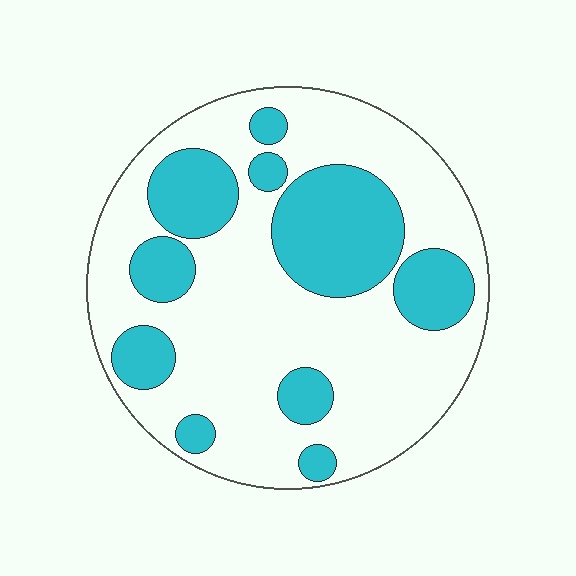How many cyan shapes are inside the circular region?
10.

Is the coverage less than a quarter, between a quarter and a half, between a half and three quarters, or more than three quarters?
Between a quarter and a half.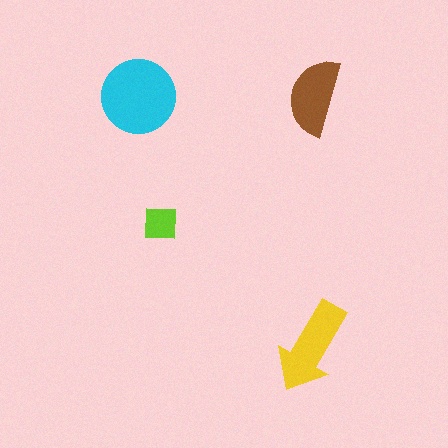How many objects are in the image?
There are 4 objects in the image.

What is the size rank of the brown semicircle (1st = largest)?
3rd.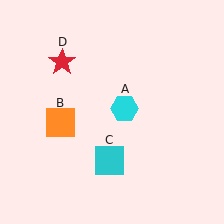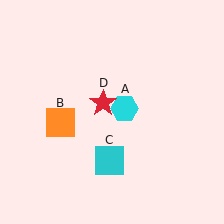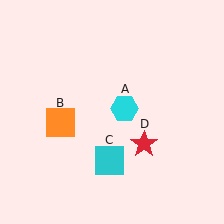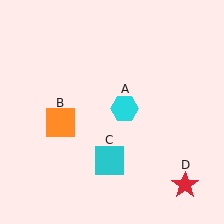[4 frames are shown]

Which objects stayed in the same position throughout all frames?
Cyan hexagon (object A) and orange square (object B) and cyan square (object C) remained stationary.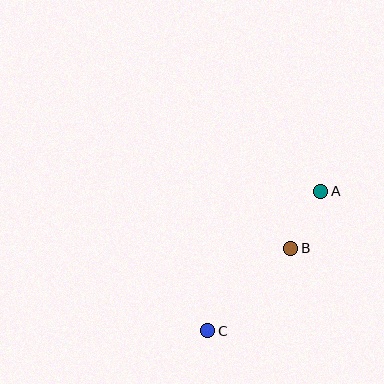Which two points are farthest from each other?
Points A and C are farthest from each other.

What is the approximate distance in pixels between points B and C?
The distance between B and C is approximately 117 pixels.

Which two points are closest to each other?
Points A and B are closest to each other.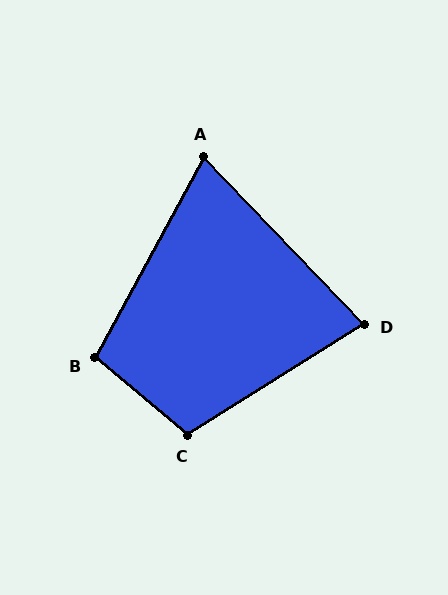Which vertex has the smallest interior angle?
A, at approximately 72 degrees.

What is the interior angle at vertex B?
Approximately 102 degrees (obtuse).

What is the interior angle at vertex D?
Approximately 78 degrees (acute).